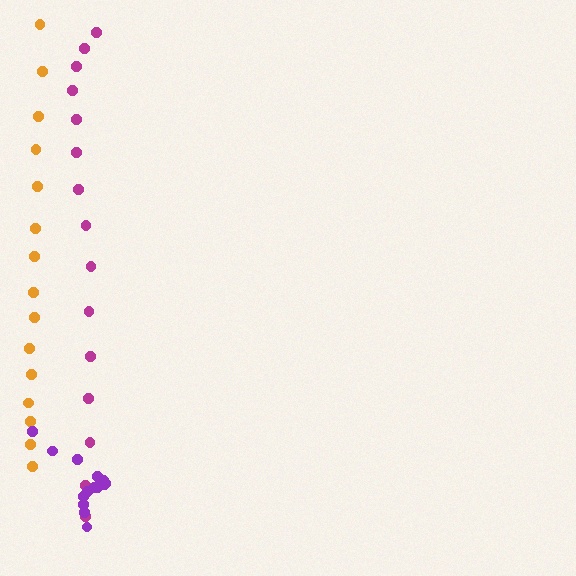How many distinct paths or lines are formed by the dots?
There are 3 distinct paths.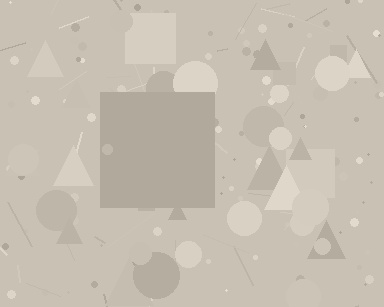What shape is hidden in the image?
A square is hidden in the image.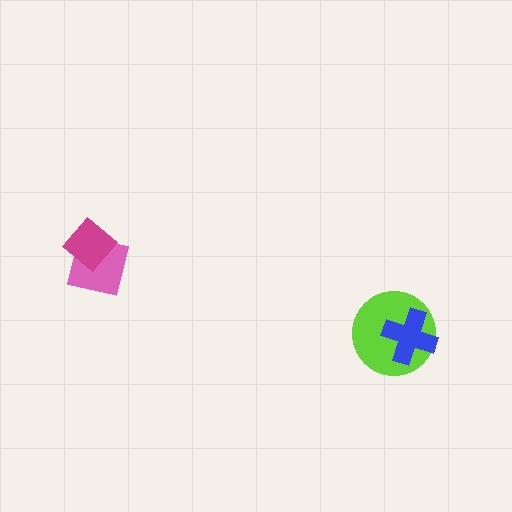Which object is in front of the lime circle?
The blue cross is in front of the lime circle.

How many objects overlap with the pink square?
1 object overlaps with the pink square.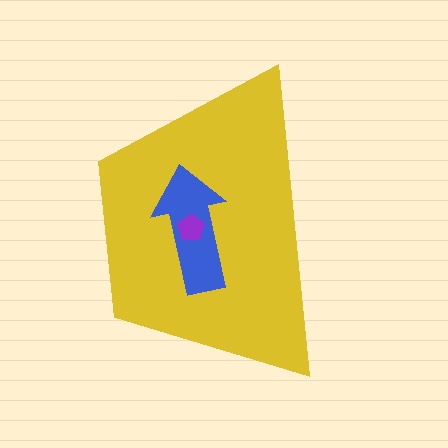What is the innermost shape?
The purple pentagon.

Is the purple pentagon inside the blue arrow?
Yes.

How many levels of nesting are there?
3.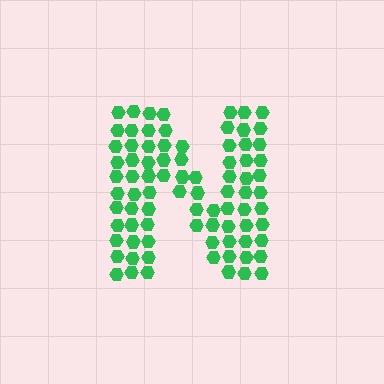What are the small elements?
The small elements are hexagons.